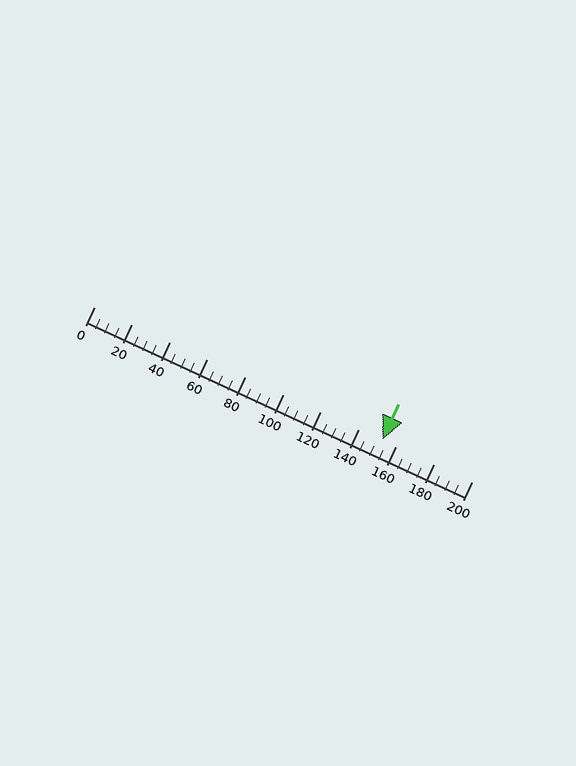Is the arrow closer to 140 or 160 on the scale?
The arrow is closer to 160.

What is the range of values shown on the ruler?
The ruler shows values from 0 to 200.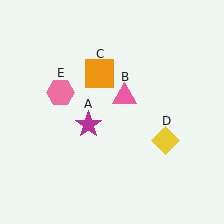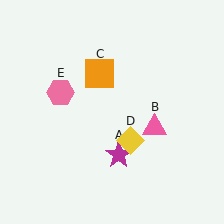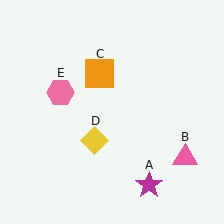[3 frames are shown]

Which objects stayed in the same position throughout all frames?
Orange square (object C) and pink hexagon (object E) remained stationary.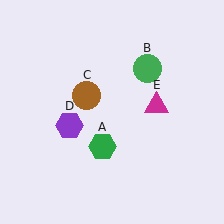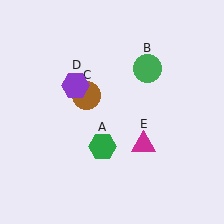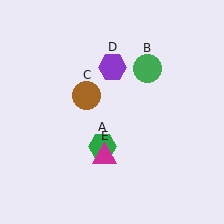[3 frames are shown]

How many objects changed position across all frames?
2 objects changed position: purple hexagon (object D), magenta triangle (object E).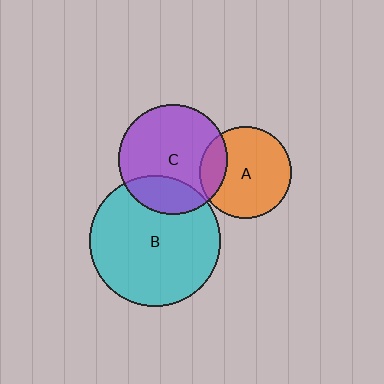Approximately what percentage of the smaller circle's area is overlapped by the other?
Approximately 25%.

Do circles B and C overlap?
Yes.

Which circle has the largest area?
Circle B (cyan).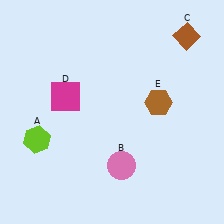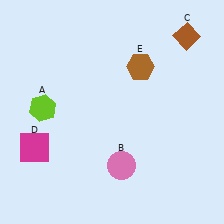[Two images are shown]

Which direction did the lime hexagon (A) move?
The lime hexagon (A) moved up.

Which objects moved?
The objects that moved are: the lime hexagon (A), the magenta square (D), the brown hexagon (E).